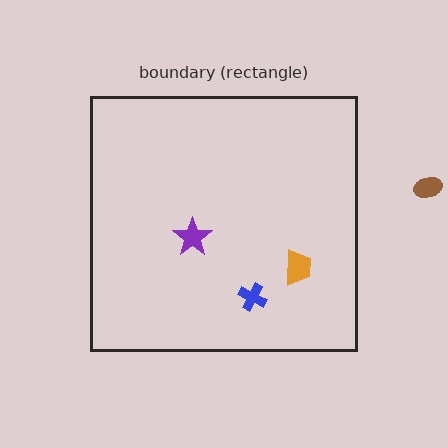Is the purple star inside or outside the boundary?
Inside.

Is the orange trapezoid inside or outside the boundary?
Inside.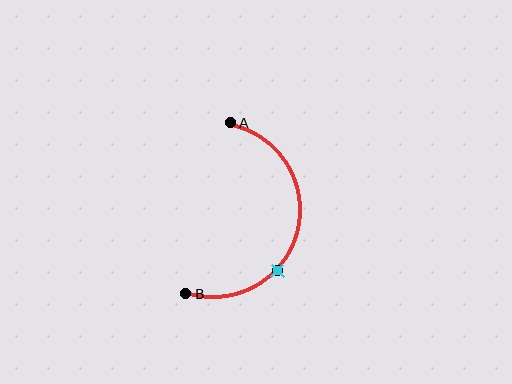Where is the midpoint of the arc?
The arc midpoint is the point on the curve farthest from the straight line joining A and B. It sits to the right of that line.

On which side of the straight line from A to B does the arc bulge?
The arc bulges to the right of the straight line connecting A and B.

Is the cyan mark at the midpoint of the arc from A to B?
No. The cyan mark lies on the arc but is closer to endpoint B. The arc midpoint would be at the point on the curve equidistant along the arc from both A and B.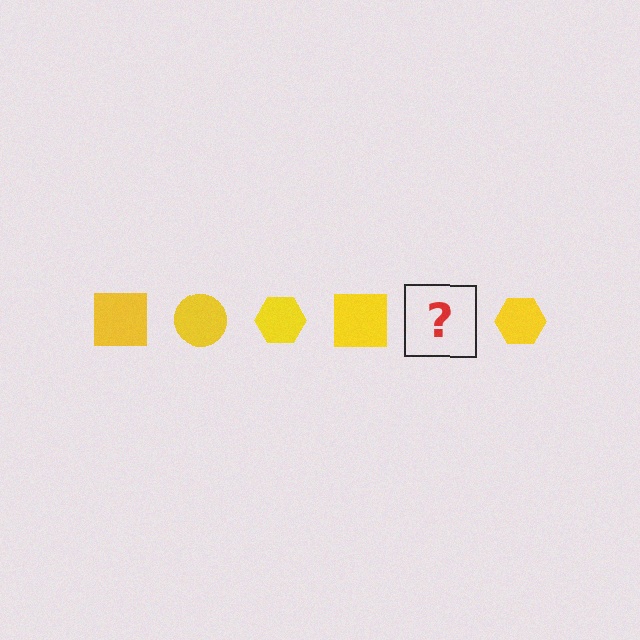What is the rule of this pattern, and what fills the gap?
The rule is that the pattern cycles through square, circle, hexagon shapes in yellow. The gap should be filled with a yellow circle.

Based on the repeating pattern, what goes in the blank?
The blank should be a yellow circle.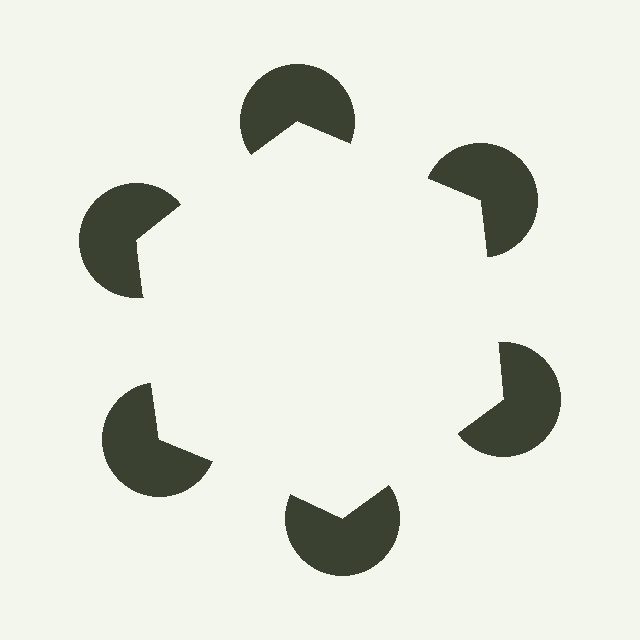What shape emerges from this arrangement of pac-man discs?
An illusory hexagon — its edges are inferred from the aligned wedge cuts in the pac-man discs, not physically drawn.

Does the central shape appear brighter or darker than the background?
It typically appears slightly brighter than the background, even though no actual brightness change is drawn.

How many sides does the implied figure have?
6 sides.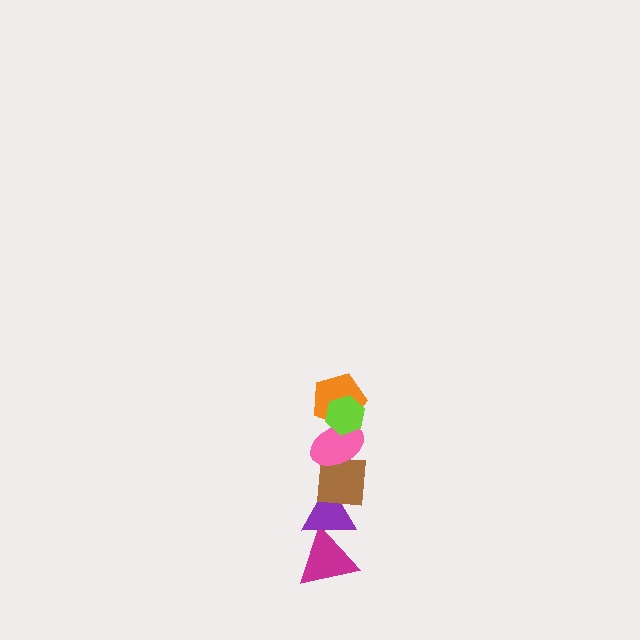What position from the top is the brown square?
The brown square is 4th from the top.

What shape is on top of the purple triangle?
The brown square is on top of the purple triangle.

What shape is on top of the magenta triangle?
The purple triangle is on top of the magenta triangle.